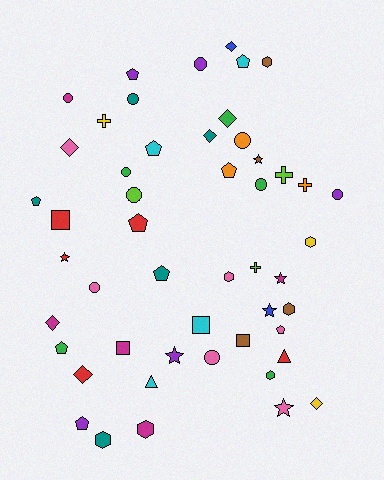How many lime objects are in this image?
There are 3 lime objects.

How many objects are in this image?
There are 50 objects.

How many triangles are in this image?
There are 2 triangles.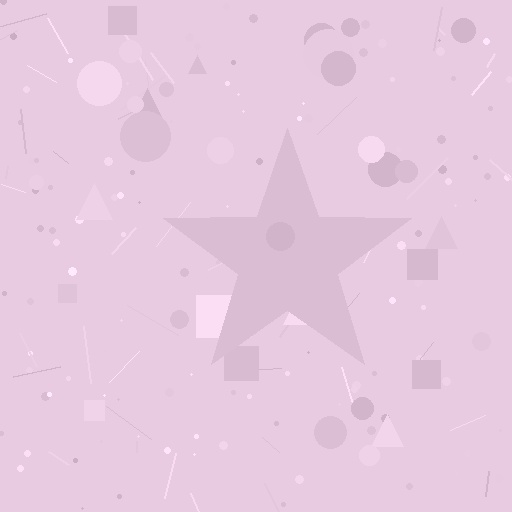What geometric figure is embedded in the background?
A star is embedded in the background.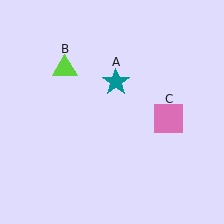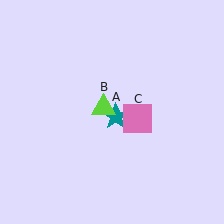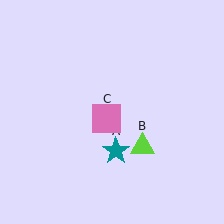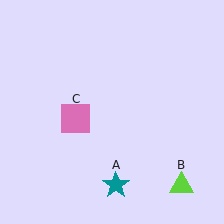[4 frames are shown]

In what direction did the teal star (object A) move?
The teal star (object A) moved down.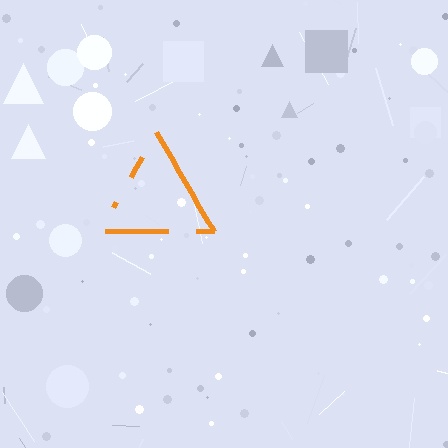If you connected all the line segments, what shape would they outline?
They would outline a triangle.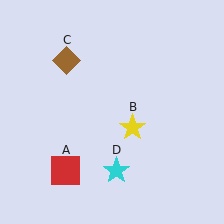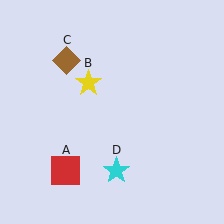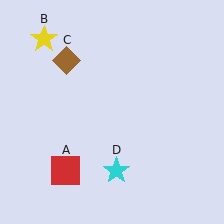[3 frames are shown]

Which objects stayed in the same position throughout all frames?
Red square (object A) and brown diamond (object C) and cyan star (object D) remained stationary.